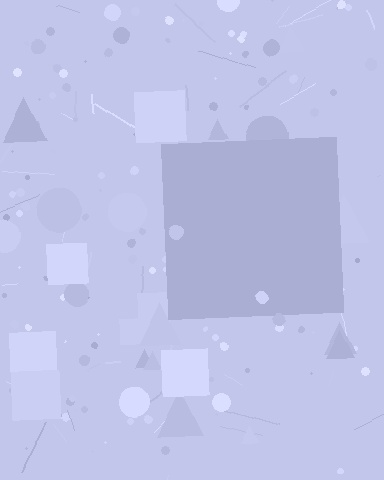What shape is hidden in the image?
A square is hidden in the image.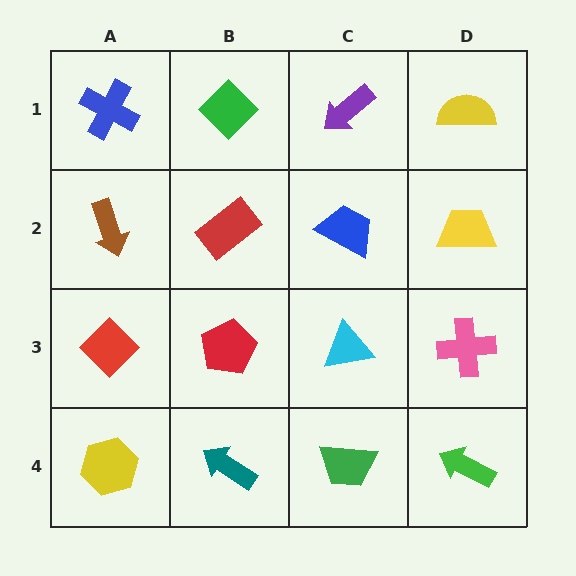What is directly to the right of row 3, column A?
A red pentagon.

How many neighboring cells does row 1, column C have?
3.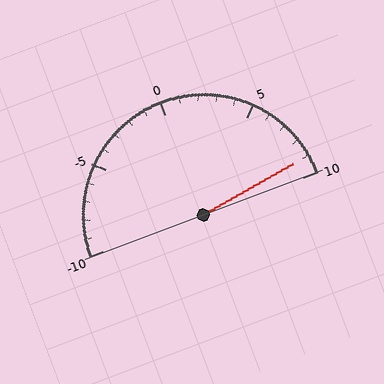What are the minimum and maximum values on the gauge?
The gauge ranges from -10 to 10.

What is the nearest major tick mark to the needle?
The nearest major tick mark is 10.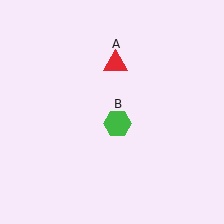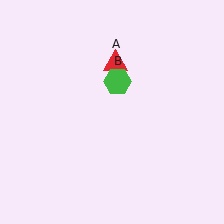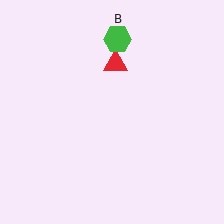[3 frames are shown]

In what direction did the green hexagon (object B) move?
The green hexagon (object B) moved up.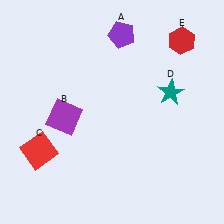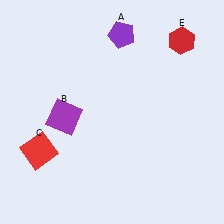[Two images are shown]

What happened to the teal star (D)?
The teal star (D) was removed in Image 2. It was in the top-right area of Image 1.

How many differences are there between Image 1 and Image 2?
There is 1 difference between the two images.